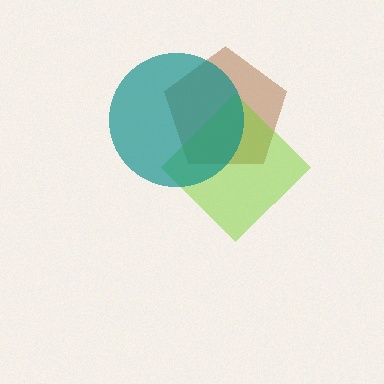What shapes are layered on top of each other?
The layered shapes are: a brown pentagon, a lime diamond, a teal circle.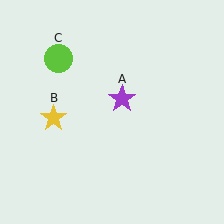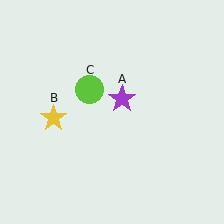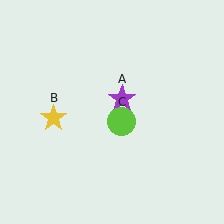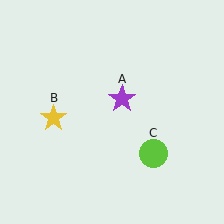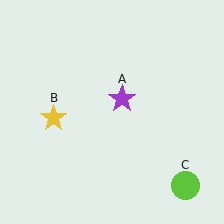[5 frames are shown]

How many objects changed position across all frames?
1 object changed position: lime circle (object C).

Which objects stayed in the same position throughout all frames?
Purple star (object A) and yellow star (object B) remained stationary.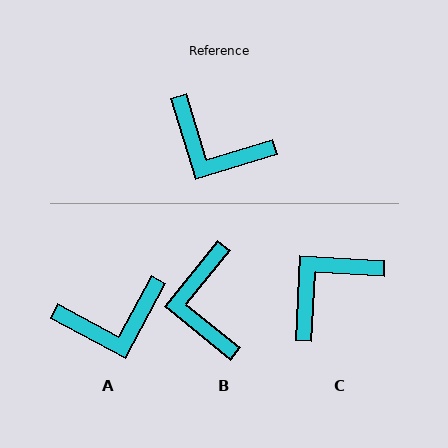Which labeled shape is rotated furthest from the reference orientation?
C, about 110 degrees away.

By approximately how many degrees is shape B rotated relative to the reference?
Approximately 56 degrees clockwise.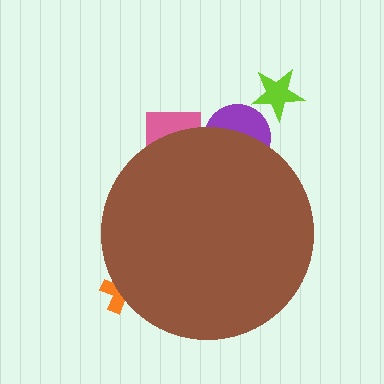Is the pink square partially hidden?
Yes, the pink square is partially hidden behind the brown circle.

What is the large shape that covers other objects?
A brown circle.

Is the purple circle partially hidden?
Yes, the purple circle is partially hidden behind the brown circle.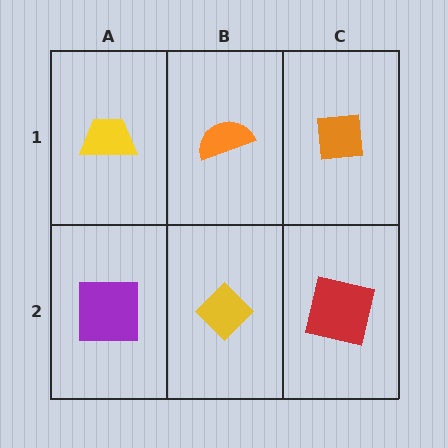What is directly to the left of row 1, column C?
An orange semicircle.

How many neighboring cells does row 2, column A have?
2.